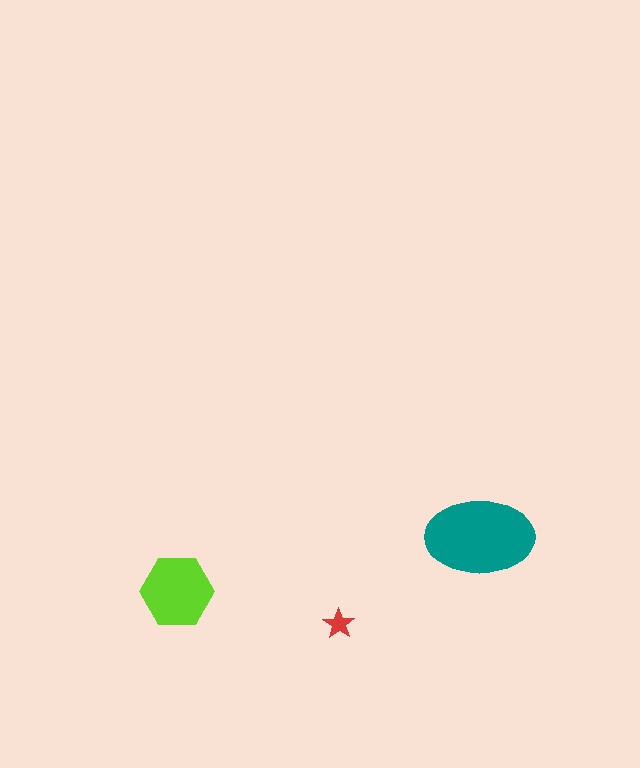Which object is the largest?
The teal ellipse.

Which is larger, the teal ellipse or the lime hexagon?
The teal ellipse.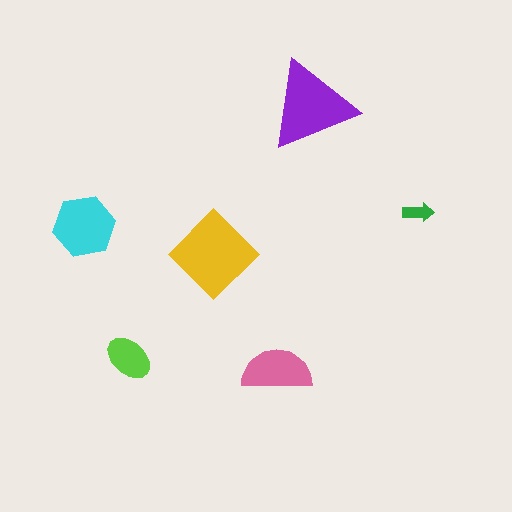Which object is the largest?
The yellow diamond.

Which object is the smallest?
The green arrow.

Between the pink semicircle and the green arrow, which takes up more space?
The pink semicircle.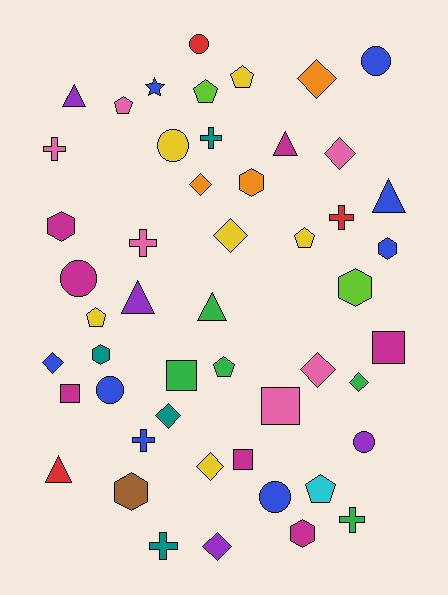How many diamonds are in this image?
There are 10 diamonds.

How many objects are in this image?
There are 50 objects.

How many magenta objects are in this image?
There are 7 magenta objects.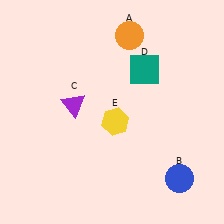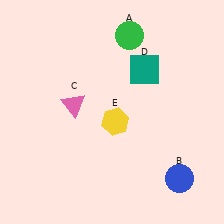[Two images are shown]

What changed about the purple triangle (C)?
In Image 1, C is purple. In Image 2, it changed to pink.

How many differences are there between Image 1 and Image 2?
There are 2 differences between the two images.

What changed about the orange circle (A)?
In Image 1, A is orange. In Image 2, it changed to green.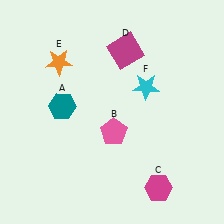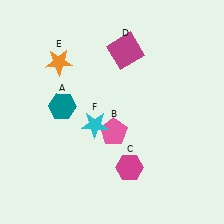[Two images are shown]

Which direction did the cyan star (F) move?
The cyan star (F) moved left.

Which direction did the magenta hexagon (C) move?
The magenta hexagon (C) moved left.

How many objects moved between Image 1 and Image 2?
2 objects moved between the two images.